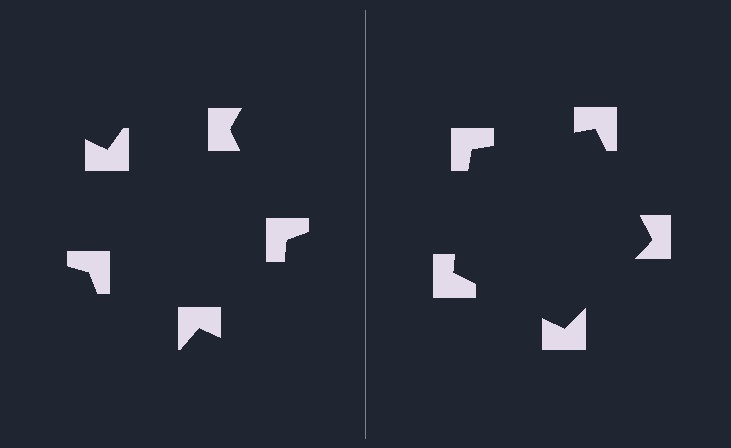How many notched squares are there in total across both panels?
10 — 5 on each side.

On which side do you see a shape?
An illusory pentagon appears on the right side. On the left side the wedge cuts are rotated, so no coherent shape forms.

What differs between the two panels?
The notched squares are positioned identically on both sides; only the wedge orientations differ. On the right they align to a pentagon; on the left they are misaligned.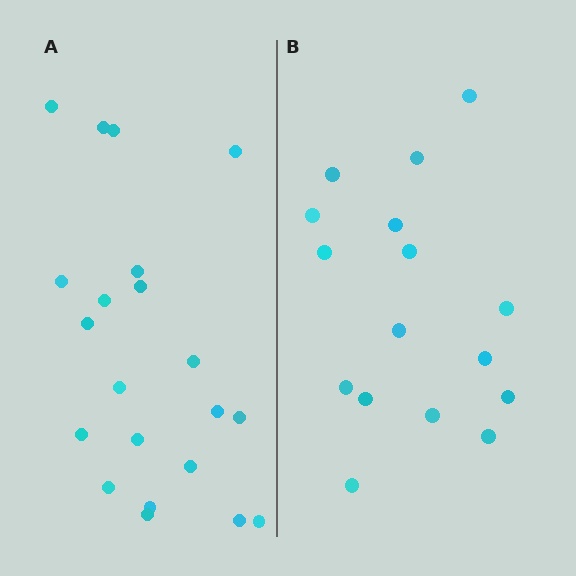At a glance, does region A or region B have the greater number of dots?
Region A (the left region) has more dots.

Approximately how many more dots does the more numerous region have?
Region A has about 5 more dots than region B.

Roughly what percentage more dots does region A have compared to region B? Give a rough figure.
About 30% more.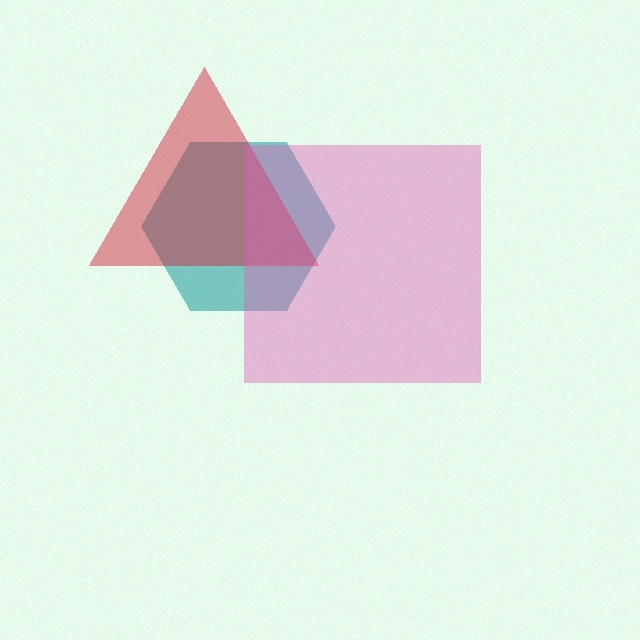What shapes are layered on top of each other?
The layered shapes are: a teal hexagon, a red triangle, a pink square.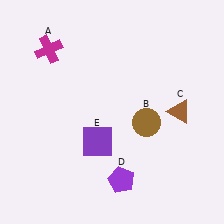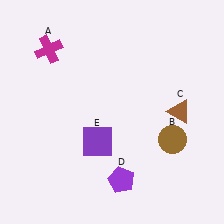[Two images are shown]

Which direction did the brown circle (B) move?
The brown circle (B) moved right.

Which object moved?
The brown circle (B) moved right.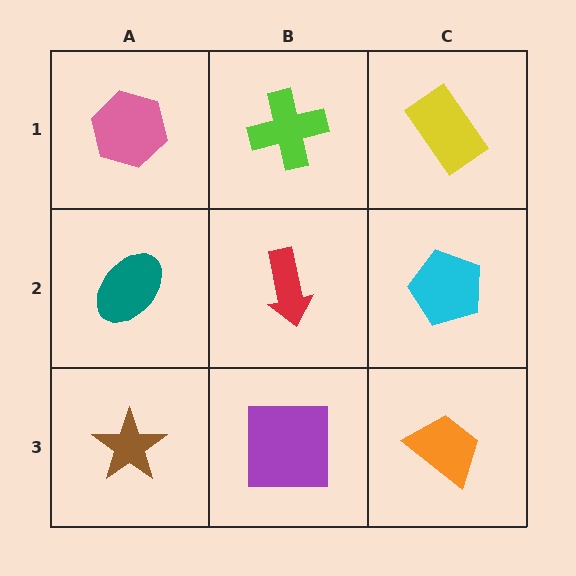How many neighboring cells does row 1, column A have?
2.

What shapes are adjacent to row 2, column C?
A yellow rectangle (row 1, column C), an orange trapezoid (row 3, column C), a red arrow (row 2, column B).